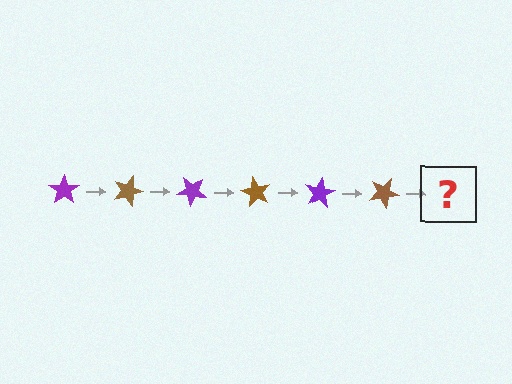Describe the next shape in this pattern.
It should be a purple star, rotated 120 degrees from the start.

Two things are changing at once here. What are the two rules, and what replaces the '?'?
The two rules are that it rotates 20 degrees each step and the color cycles through purple and brown. The '?' should be a purple star, rotated 120 degrees from the start.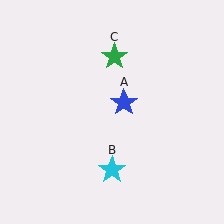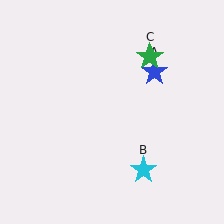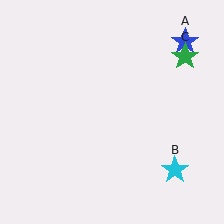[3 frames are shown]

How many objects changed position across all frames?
3 objects changed position: blue star (object A), cyan star (object B), green star (object C).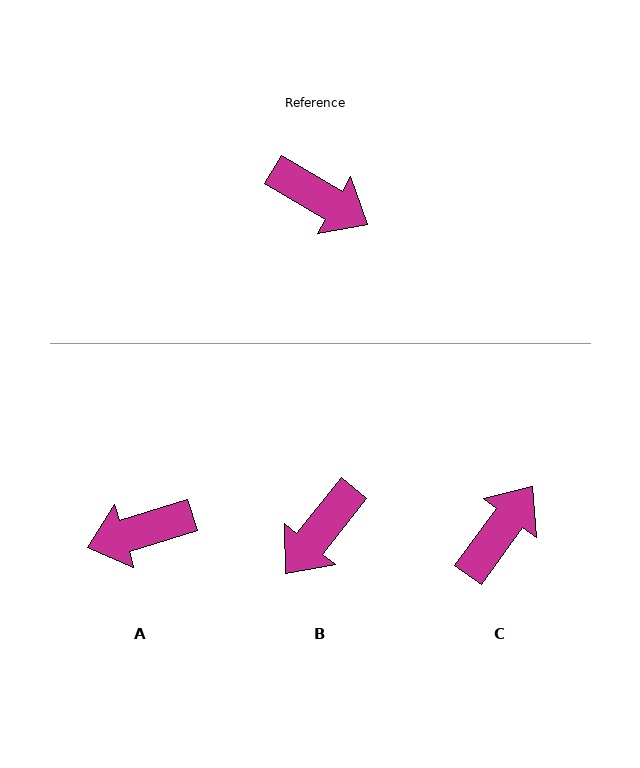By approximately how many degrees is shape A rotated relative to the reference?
Approximately 132 degrees clockwise.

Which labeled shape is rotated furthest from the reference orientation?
A, about 132 degrees away.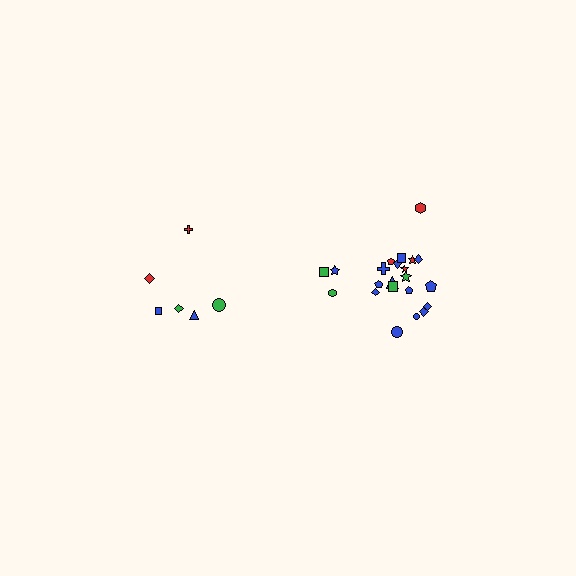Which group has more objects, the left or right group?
The right group.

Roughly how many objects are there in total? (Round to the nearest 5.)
Roughly 30 objects in total.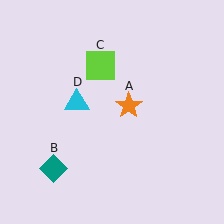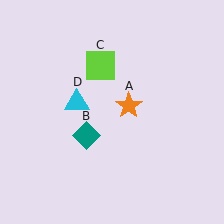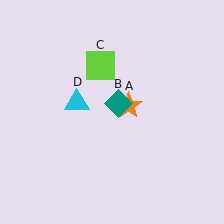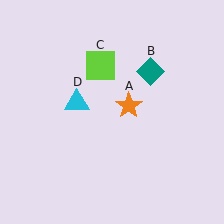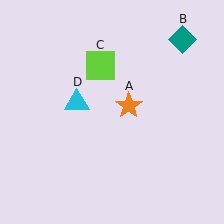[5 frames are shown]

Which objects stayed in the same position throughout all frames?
Orange star (object A) and lime square (object C) and cyan triangle (object D) remained stationary.